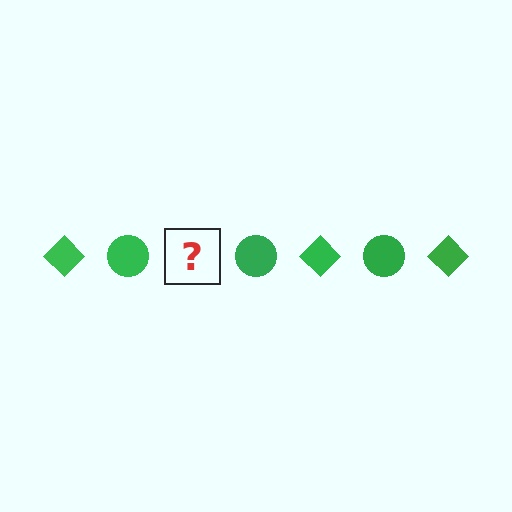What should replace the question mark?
The question mark should be replaced with a green diamond.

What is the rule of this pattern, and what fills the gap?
The rule is that the pattern cycles through diamond, circle shapes in green. The gap should be filled with a green diamond.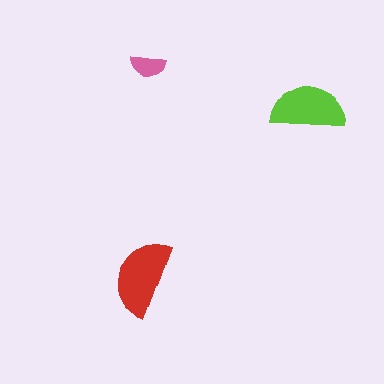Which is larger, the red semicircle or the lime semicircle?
The red one.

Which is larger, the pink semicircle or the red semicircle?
The red one.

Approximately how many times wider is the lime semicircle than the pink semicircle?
About 2 times wider.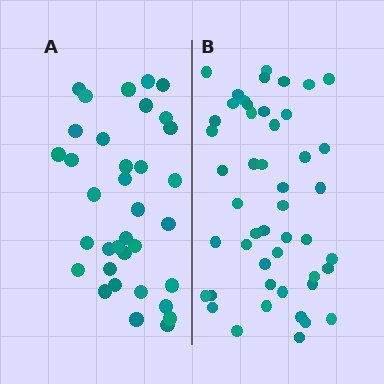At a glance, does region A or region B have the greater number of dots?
Region B (the right region) has more dots.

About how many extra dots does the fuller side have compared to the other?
Region B has approximately 15 more dots than region A.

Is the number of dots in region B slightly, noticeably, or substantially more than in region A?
Region B has noticeably more, but not dramatically so. The ratio is roughly 1.4 to 1.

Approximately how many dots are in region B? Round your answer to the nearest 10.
About 50 dots. (The exact count is 48, which rounds to 50.)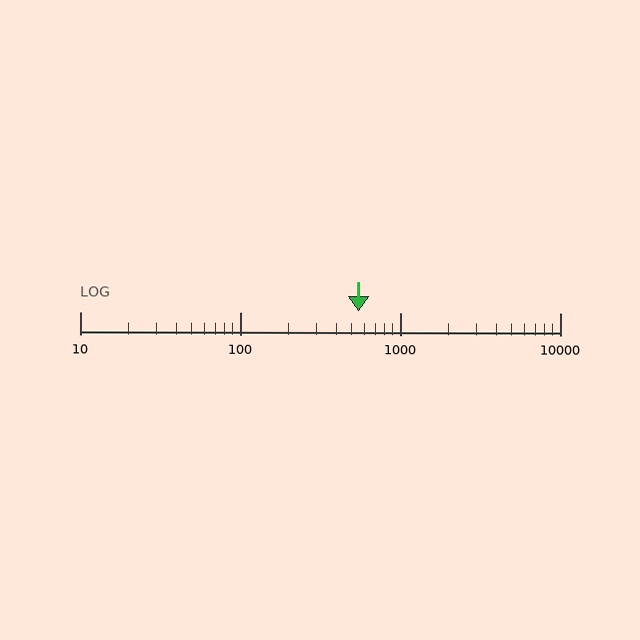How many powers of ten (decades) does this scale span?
The scale spans 3 decades, from 10 to 10000.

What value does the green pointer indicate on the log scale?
The pointer indicates approximately 550.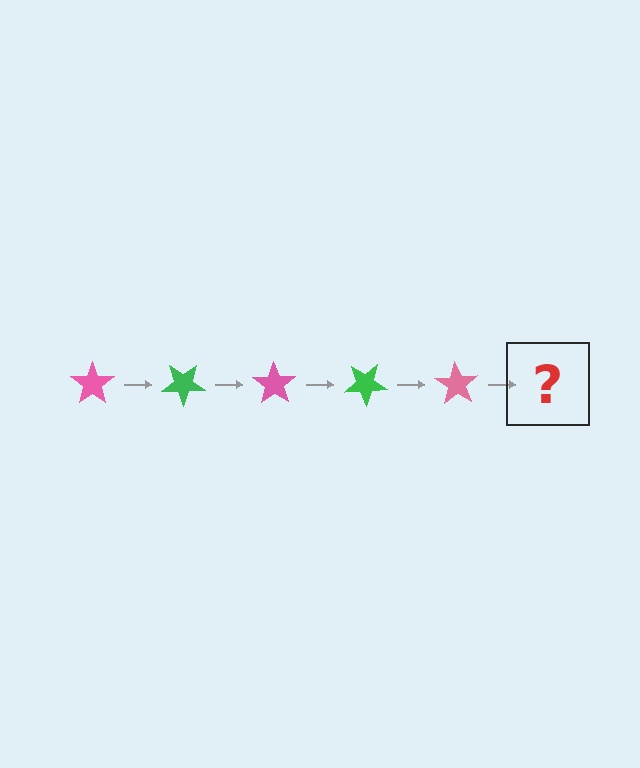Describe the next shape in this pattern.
It should be a green star, rotated 175 degrees from the start.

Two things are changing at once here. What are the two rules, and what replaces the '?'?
The two rules are that it rotates 35 degrees each step and the color cycles through pink and green. The '?' should be a green star, rotated 175 degrees from the start.